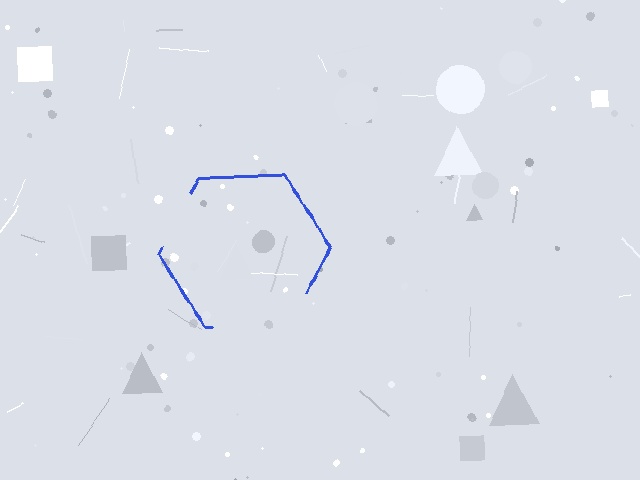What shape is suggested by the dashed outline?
The dashed outline suggests a hexagon.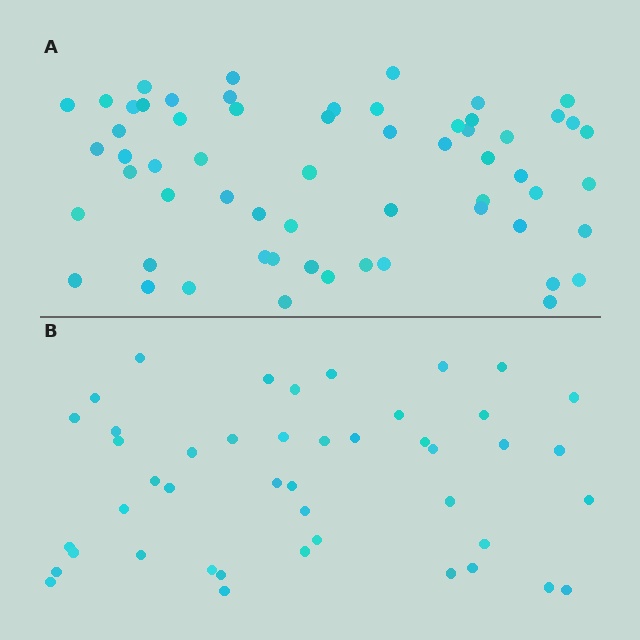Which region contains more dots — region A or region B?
Region A (the top region) has more dots.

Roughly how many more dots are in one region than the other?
Region A has approximately 15 more dots than region B.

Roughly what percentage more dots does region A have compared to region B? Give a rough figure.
About 35% more.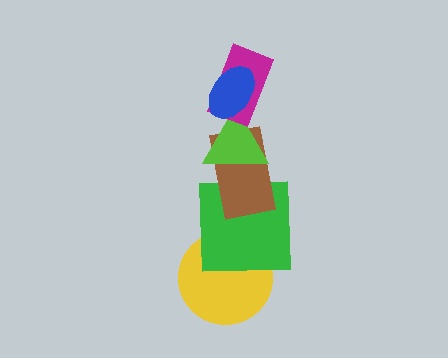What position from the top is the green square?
The green square is 5th from the top.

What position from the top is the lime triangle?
The lime triangle is 3rd from the top.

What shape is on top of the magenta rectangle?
The blue ellipse is on top of the magenta rectangle.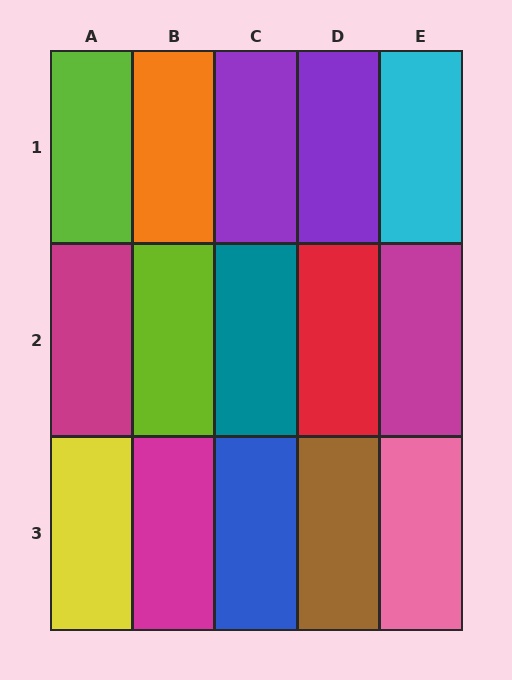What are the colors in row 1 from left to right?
Lime, orange, purple, purple, cyan.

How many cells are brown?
1 cell is brown.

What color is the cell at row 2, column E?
Magenta.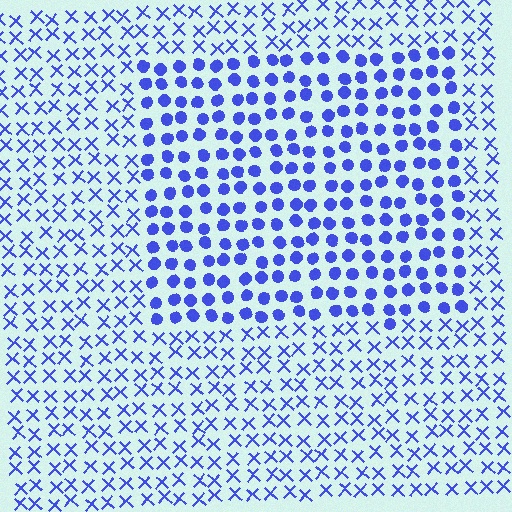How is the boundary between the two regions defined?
The boundary is defined by a change in element shape: circles inside vs. X marks outside. All elements share the same color and spacing.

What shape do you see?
I see a rectangle.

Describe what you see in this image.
The image is filled with small blue elements arranged in a uniform grid. A rectangle-shaped region contains circles, while the surrounding area contains X marks. The boundary is defined purely by the change in element shape.